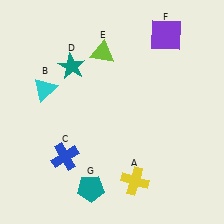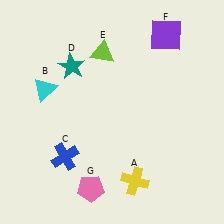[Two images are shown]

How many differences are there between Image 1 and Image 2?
There is 1 difference between the two images.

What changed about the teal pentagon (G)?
In Image 1, G is teal. In Image 2, it changed to pink.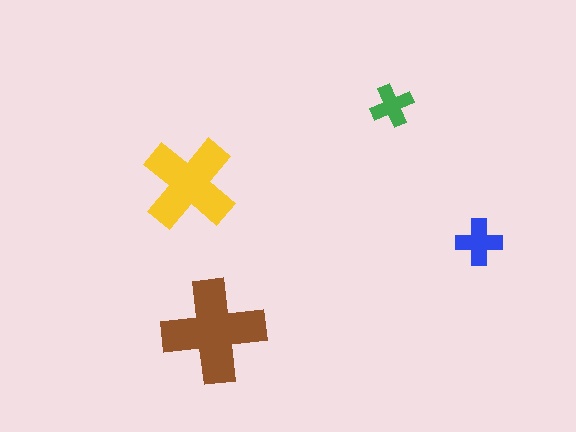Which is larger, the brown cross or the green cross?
The brown one.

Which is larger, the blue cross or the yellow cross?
The yellow one.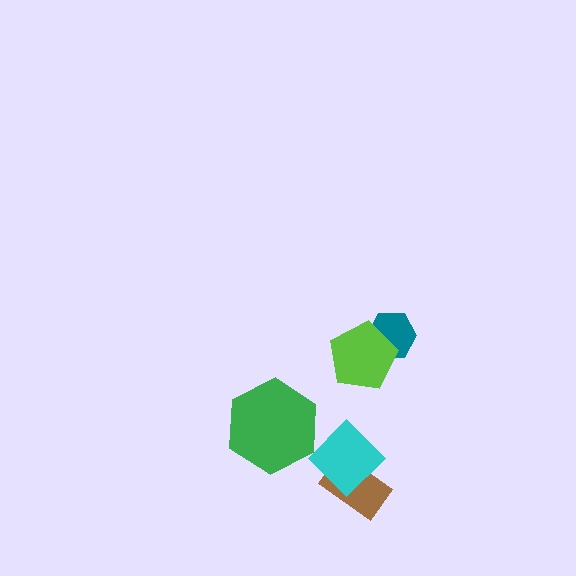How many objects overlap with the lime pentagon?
1 object overlaps with the lime pentagon.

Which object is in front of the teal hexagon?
The lime pentagon is in front of the teal hexagon.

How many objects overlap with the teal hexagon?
1 object overlaps with the teal hexagon.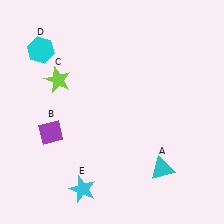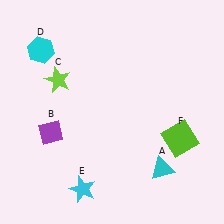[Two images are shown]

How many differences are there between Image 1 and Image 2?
There is 1 difference between the two images.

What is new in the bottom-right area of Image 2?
A lime square (F) was added in the bottom-right area of Image 2.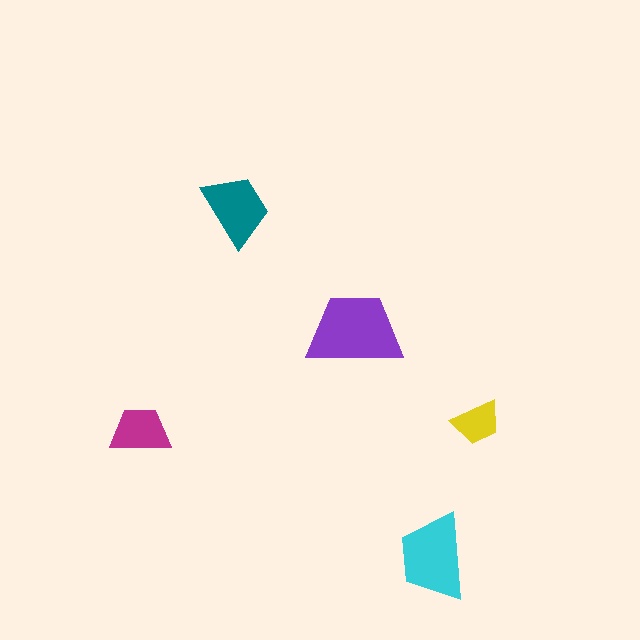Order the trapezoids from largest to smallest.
the purple one, the cyan one, the teal one, the magenta one, the yellow one.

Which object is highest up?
The teal trapezoid is topmost.